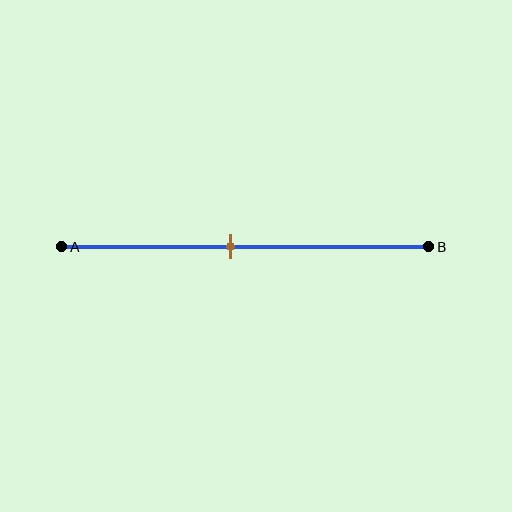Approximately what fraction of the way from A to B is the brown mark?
The brown mark is approximately 45% of the way from A to B.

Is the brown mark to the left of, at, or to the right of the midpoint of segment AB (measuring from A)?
The brown mark is to the left of the midpoint of segment AB.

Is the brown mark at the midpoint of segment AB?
No, the mark is at about 45% from A, not at the 50% midpoint.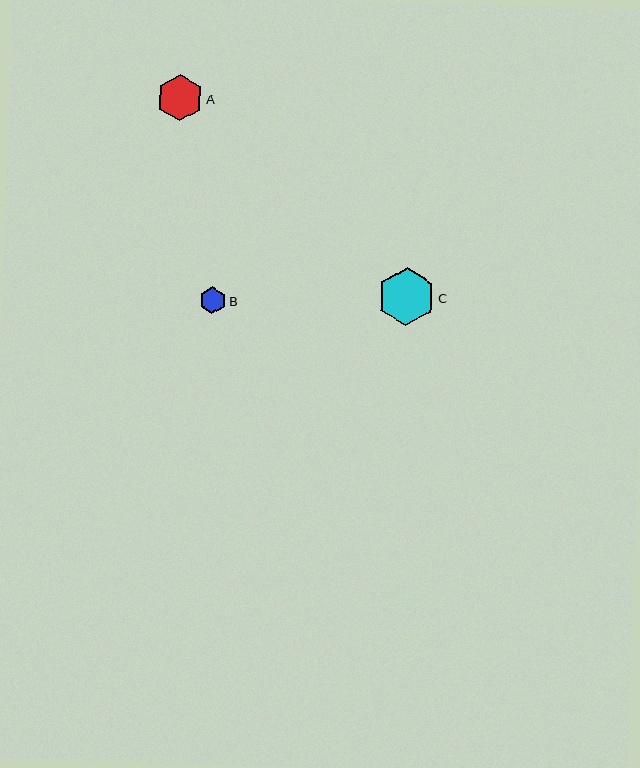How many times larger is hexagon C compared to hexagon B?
Hexagon C is approximately 2.2 times the size of hexagon B.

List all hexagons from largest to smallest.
From largest to smallest: C, A, B.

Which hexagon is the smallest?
Hexagon B is the smallest with a size of approximately 26 pixels.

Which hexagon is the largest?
Hexagon C is the largest with a size of approximately 58 pixels.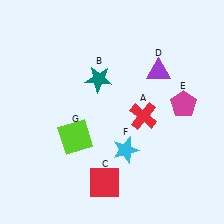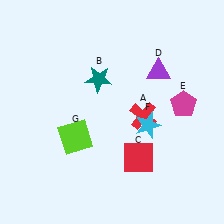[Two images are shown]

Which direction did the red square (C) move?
The red square (C) moved right.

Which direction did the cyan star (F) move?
The cyan star (F) moved up.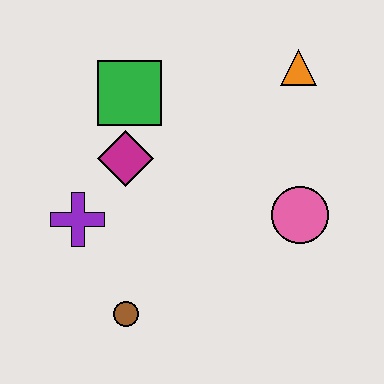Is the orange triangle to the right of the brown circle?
Yes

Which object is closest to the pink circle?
The orange triangle is closest to the pink circle.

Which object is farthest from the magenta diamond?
The orange triangle is farthest from the magenta diamond.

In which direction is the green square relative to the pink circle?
The green square is to the left of the pink circle.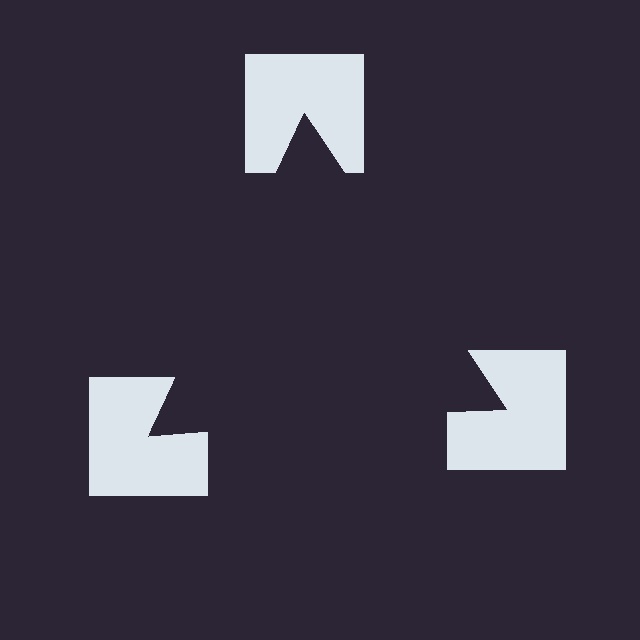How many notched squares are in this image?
There are 3 — one at each vertex of the illusory triangle.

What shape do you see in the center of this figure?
An illusory triangle — its edges are inferred from the aligned wedge cuts in the notched squares, not physically drawn.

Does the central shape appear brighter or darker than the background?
It typically appears slightly darker than the background, even though no actual brightness change is drawn.